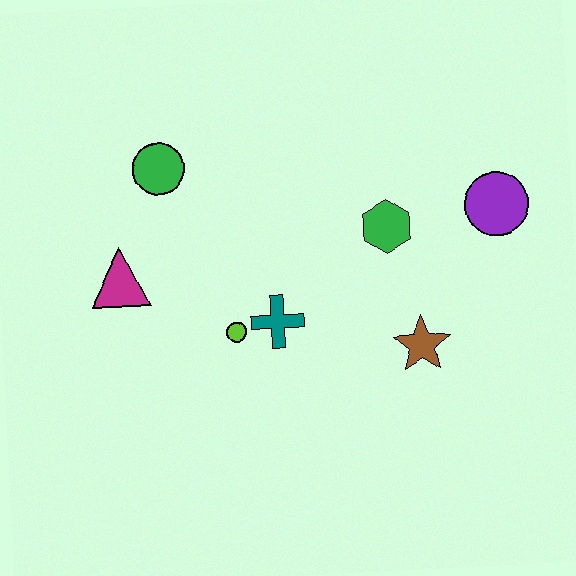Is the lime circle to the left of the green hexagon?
Yes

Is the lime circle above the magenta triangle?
No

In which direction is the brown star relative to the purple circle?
The brown star is below the purple circle.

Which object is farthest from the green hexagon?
The magenta triangle is farthest from the green hexagon.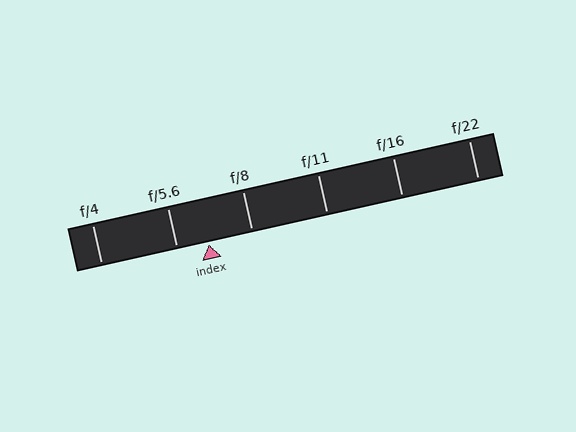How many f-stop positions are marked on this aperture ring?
There are 6 f-stop positions marked.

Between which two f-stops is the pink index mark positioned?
The index mark is between f/5.6 and f/8.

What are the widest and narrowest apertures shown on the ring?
The widest aperture shown is f/4 and the narrowest is f/22.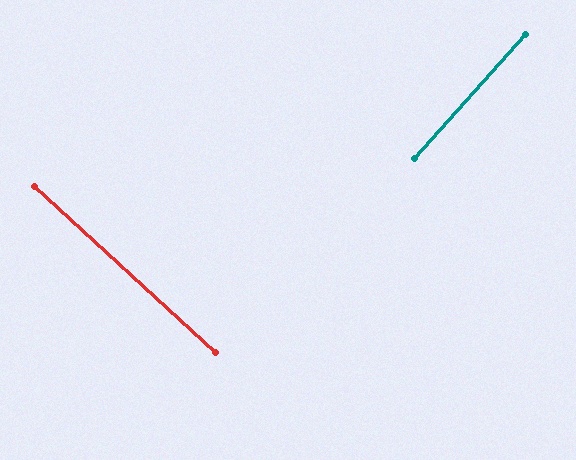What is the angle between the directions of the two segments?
Approximately 90 degrees.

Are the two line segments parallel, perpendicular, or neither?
Perpendicular — they meet at approximately 90°.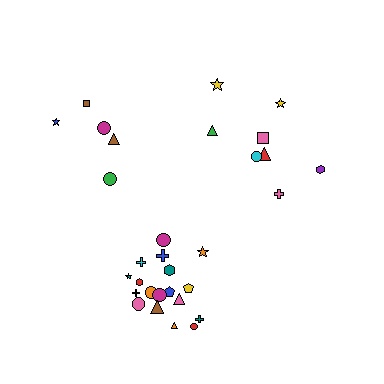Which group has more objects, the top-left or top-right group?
The top-right group.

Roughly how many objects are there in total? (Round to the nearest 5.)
Roughly 30 objects in total.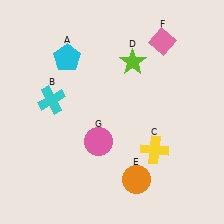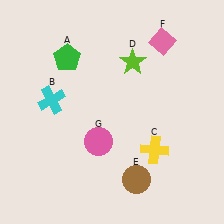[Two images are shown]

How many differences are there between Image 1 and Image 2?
There are 2 differences between the two images.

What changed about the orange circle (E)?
In Image 1, E is orange. In Image 2, it changed to brown.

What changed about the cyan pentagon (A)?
In Image 1, A is cyan. In Image 2, it changed to green.